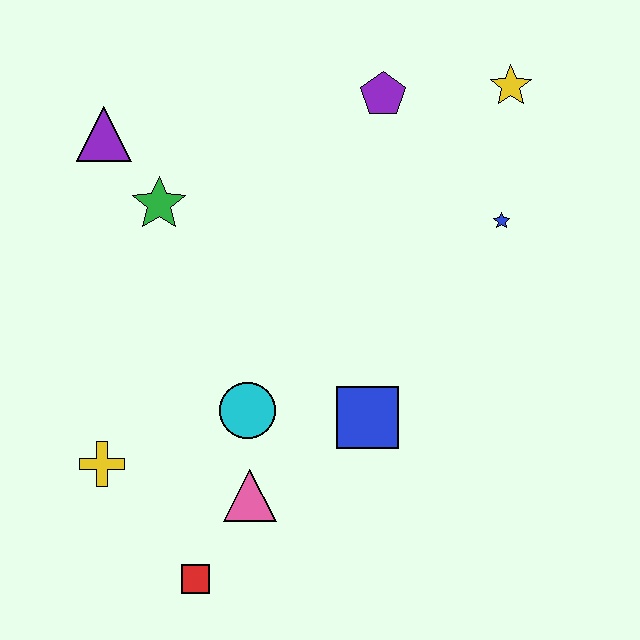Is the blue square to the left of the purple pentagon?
Yes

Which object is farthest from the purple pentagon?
The red square is farthest from the purple pentagon.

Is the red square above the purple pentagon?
No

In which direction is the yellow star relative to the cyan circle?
The yellow star is above the cyan circle.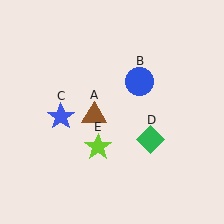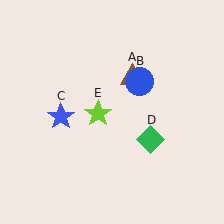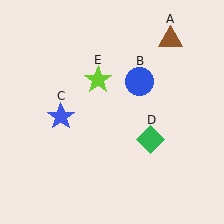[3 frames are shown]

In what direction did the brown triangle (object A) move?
The brown triangle (object A) moved up and to the right.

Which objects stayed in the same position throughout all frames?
Blue circle (object B) and blue star (object C) and green diamond (object D) remained stationary.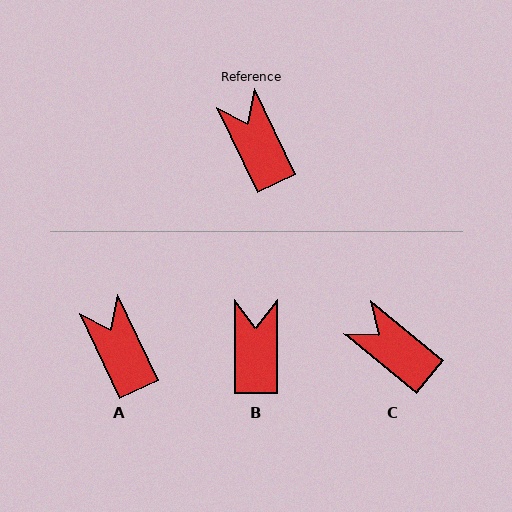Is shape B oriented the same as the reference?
No, it is off by about 25 degrees.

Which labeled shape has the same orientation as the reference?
A.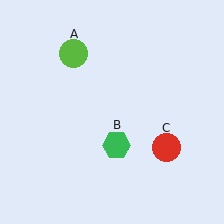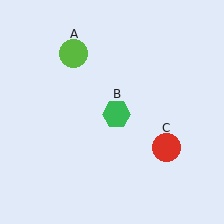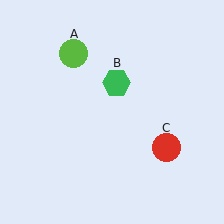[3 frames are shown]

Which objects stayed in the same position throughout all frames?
Lime circle (object A) and red circle (object C) remained stationary.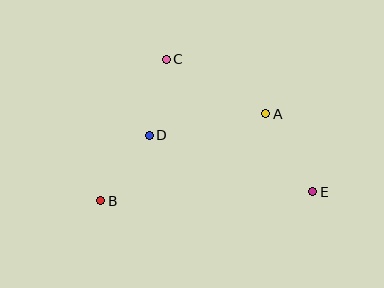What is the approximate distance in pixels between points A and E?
The distance between A and E is approximately 91 pixels.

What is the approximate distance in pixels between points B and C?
The distance between B and C is approximately 156 pixels.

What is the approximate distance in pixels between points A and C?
The distance between A and C is approximately 113 pixels.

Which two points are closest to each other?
Points C and D are closest to each other.